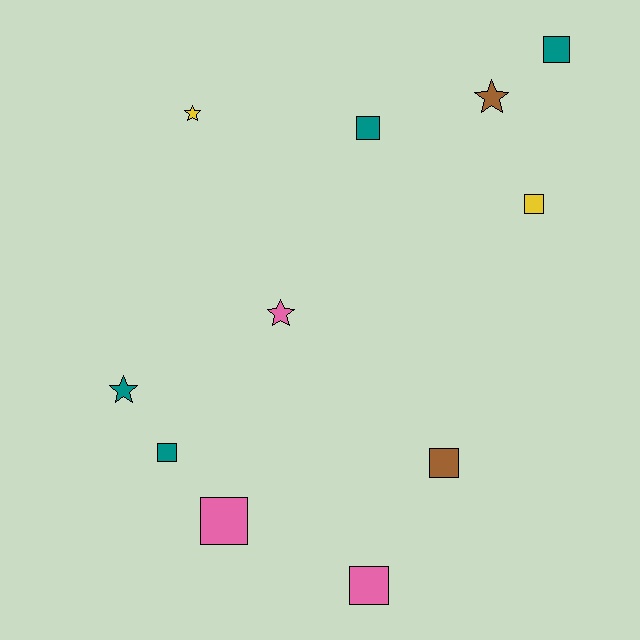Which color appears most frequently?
Teal, with 4 objects.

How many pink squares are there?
There are 2 pink squares.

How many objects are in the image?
There are 11 objects.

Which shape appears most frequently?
Square, with 7 objects.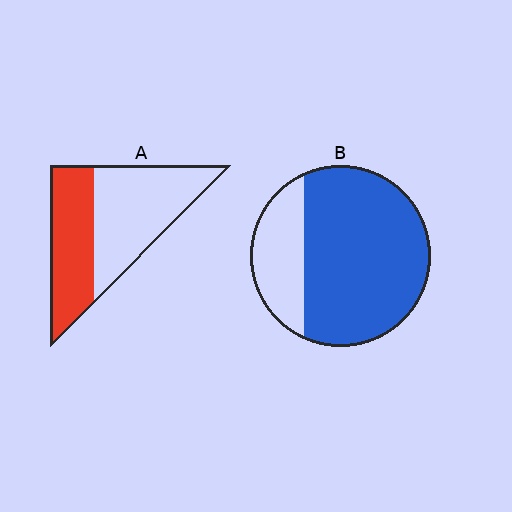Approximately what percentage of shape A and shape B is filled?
A is approximately 45% and B is approximately 75%.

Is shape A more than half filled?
No.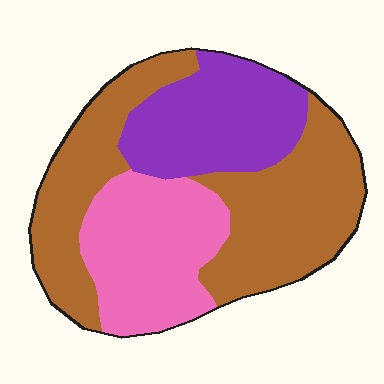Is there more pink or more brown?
Brown.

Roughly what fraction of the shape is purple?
Purple takes up between a sixth and a third of the shape.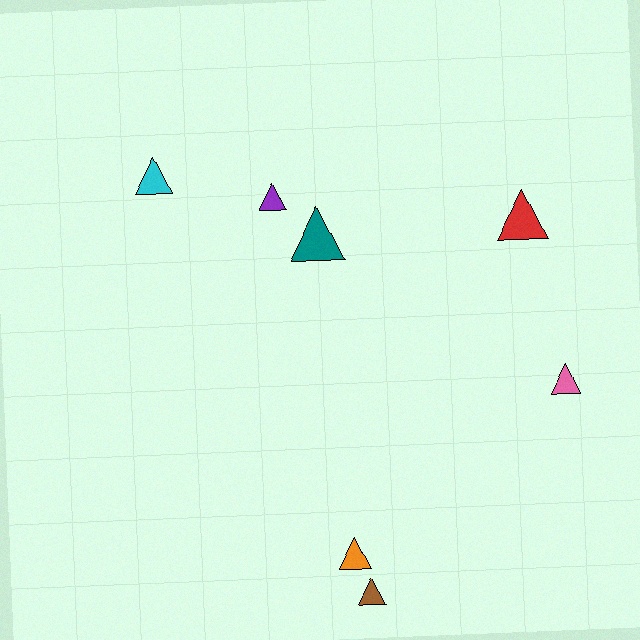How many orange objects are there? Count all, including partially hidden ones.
There is 1 orange object.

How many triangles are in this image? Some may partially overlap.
There are 7 triangles.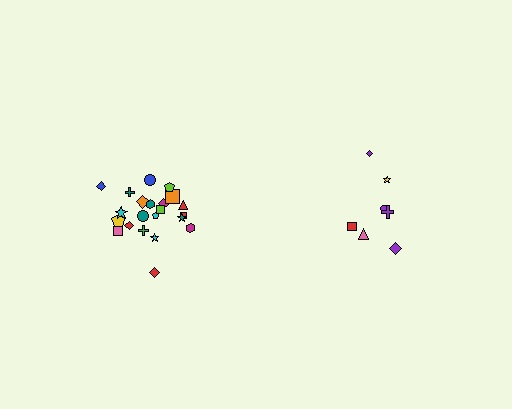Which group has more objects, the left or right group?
The left group.